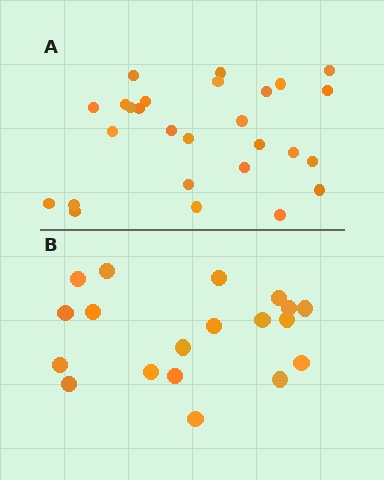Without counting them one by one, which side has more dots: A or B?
Region A (the top region) has more dots.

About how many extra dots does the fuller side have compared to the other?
Region A has roughly 8 or so more dots than region B.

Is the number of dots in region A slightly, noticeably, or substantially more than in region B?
Region A has noticeably more, but not dramatically so. The ratio is roughly 1.4 to 1.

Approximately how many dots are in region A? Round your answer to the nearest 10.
About 30 dots. (The exact count is 27, which rounds to 30.)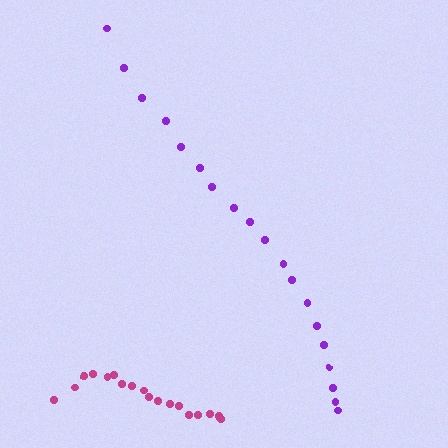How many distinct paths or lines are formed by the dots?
There are 2 distinct paths.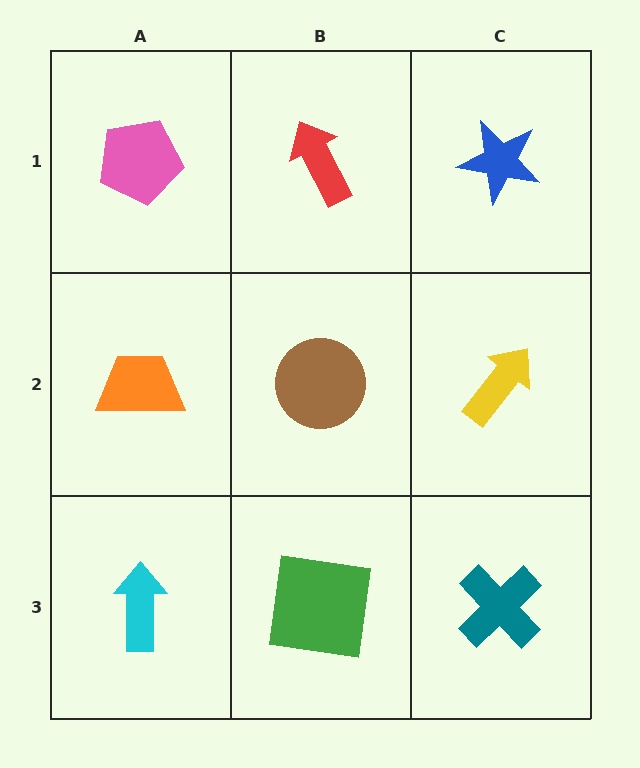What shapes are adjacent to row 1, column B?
A brown circle (row 2, column B), a pink pentagon (row 1, column A), a blue star (row 1, column C).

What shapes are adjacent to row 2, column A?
A pink pentagon (row 1, column A), a cyan arrow (row 3, column A), a brown circle (row 2, column B).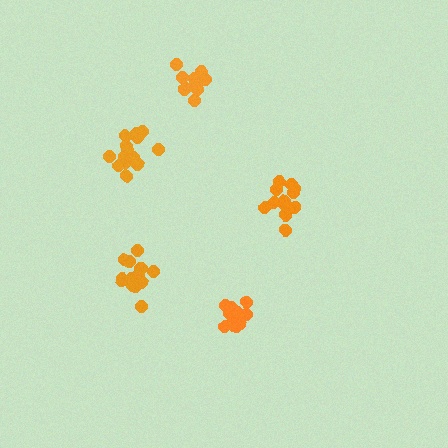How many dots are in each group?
Group 1: 17 dots, Group 2: 13 dots, Group 3: 11 dots, Group 4: 15 dots, Group 5: 11 dots (67 total).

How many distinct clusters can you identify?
There are 5 distinct clusters.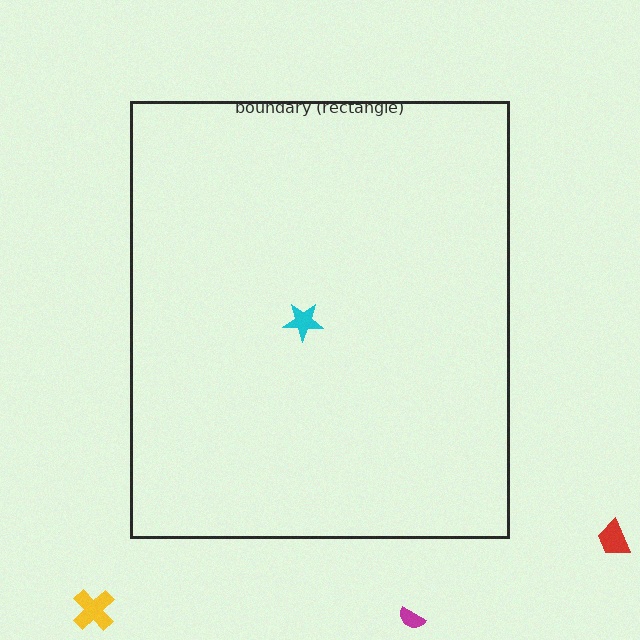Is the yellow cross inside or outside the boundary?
Outside.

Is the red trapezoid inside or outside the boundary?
Outside.